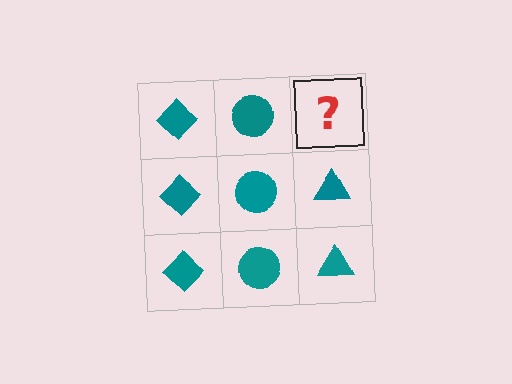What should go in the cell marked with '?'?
The missing cell should contain a teal triangle.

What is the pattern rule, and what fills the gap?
The rule is that each column has a consistent shape. The gap should be filled with a teal triangle.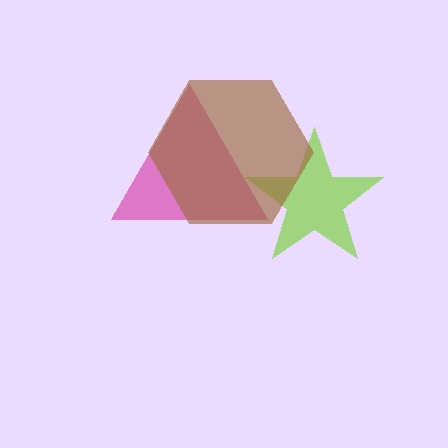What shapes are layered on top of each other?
The layered shapes are: a magenta triangle, a lime star, a brown hexagon.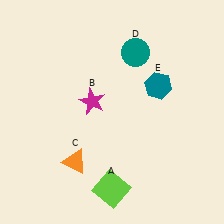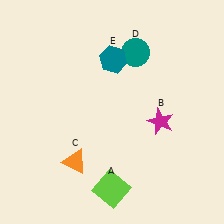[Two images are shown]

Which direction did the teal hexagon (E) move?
The teal hexagon (E) moved left.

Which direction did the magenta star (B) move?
The magenta star (B) moved right.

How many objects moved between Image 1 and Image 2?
2 objects moved between the two images.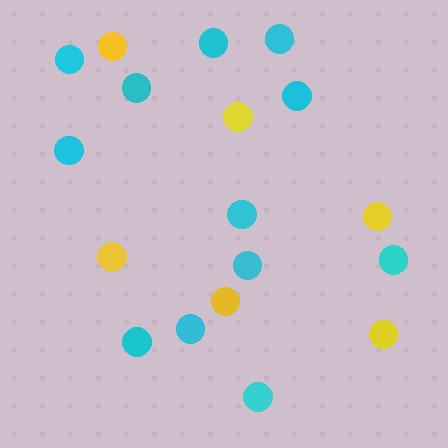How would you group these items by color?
There are 2 groups: one group of cyan circles (12) and one group of yellow circles (6).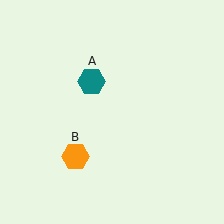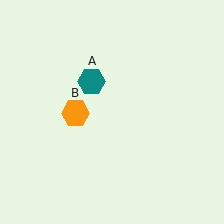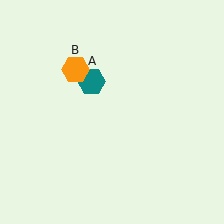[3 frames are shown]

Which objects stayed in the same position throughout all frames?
Teal hexagon (object A) remained stationary.